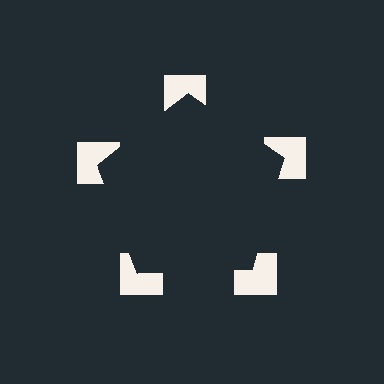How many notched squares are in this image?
There are 5 — one at each vertex of the illusory pentagon.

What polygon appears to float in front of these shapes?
An illusory pentagon — its edges are inferred from the aligned wedge cuts in the notched squares, not physically drawn.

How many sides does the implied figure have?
5 sides.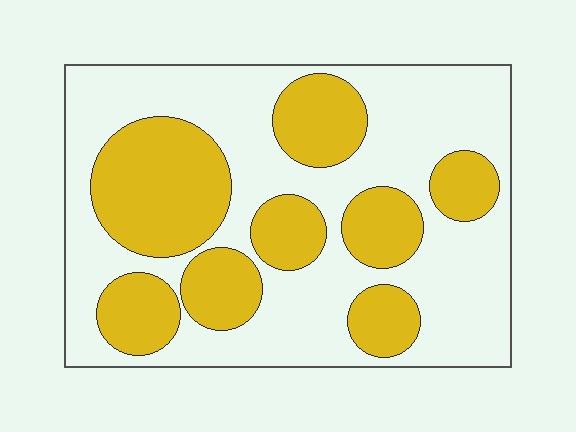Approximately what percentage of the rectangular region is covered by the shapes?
Approximately 40%.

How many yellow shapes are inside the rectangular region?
8.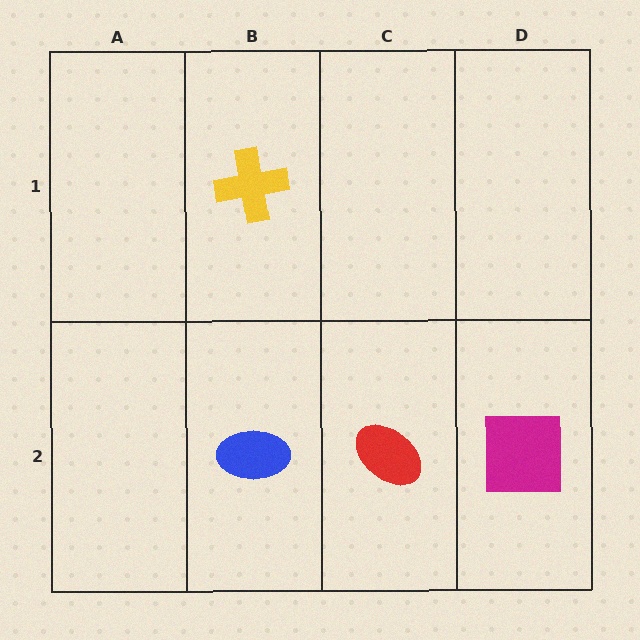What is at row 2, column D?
A magenta square.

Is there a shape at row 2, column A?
No, that cell is empty.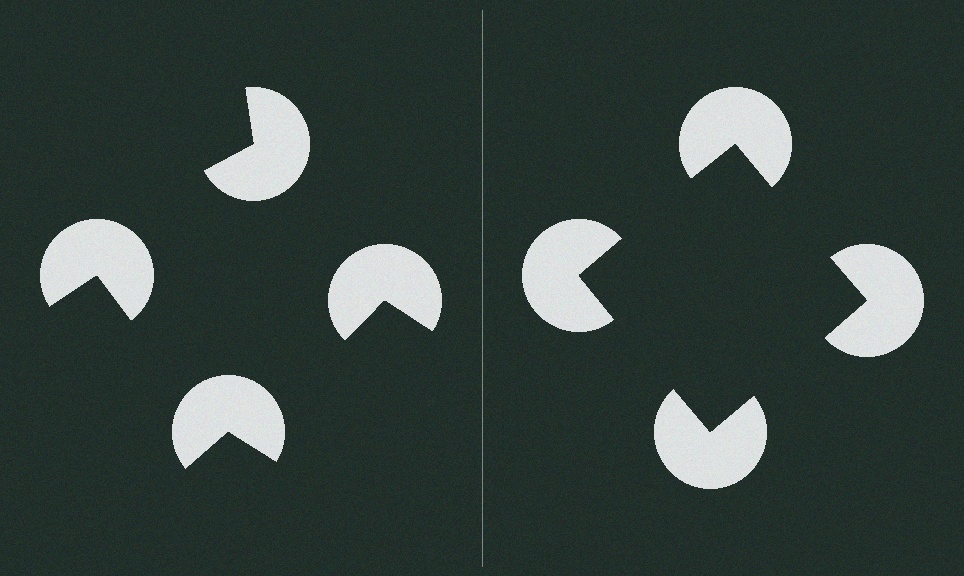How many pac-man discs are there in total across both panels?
8 — 4 on each side.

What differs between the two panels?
The pac-man discs are positioned identically on both sides; only the wedge orientations differ. On the right they align to a square; on the left they are misaligned.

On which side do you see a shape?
An illusory square appears on the right side. On the left side the wedge cuts are rotated, so no coherent shape forms.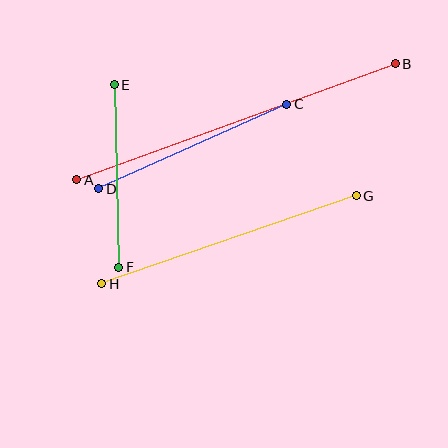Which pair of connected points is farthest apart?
Points A and B are farthest apart.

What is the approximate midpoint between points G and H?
The midpoint is at approximately (229, 240) pixels.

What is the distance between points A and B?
The distance is approximately 339 pixels.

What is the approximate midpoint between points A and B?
The midpoint is at approximately (236, 122) pixels.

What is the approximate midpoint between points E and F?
The midpoint is at approximately (116, 176) pixels.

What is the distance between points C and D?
The distance is approximately 206 pixels.